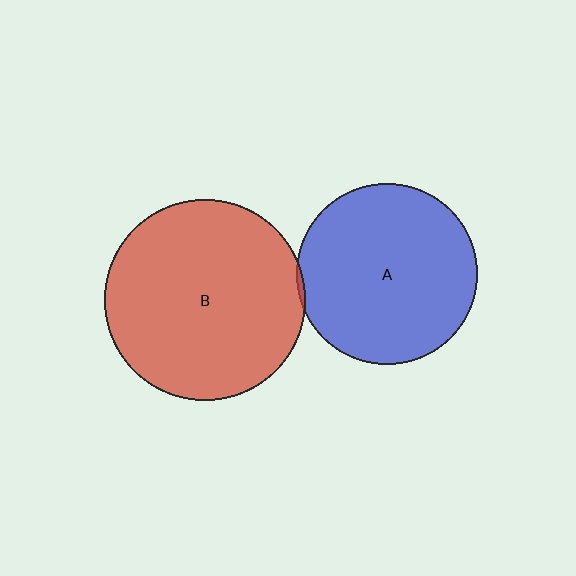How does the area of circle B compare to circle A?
Approximately 1.2 times.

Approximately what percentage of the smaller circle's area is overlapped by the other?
Approximately 5%.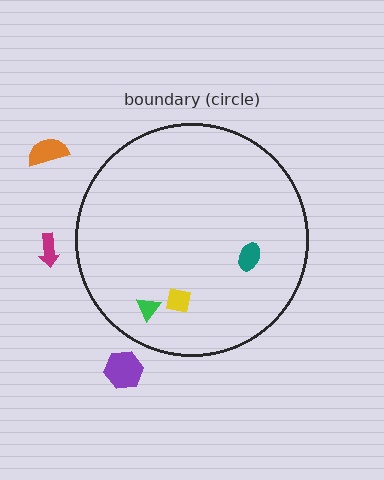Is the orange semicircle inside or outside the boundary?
Outside.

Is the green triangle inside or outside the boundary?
Inside.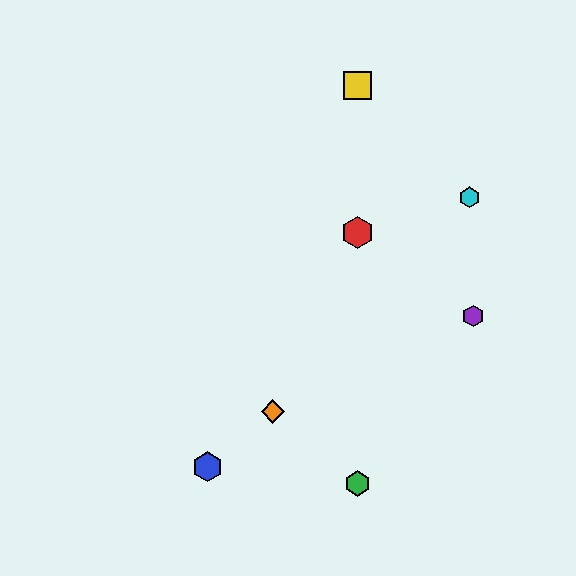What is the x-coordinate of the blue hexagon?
The blue hexagon is at x≈208.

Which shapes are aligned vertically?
The red hexagon, the green hexagon, the yellow square are aligned vertically.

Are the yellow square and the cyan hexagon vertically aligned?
No, the yellow square is at x≈357 and the cyan hexagon is at x≈469.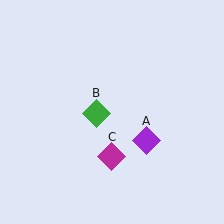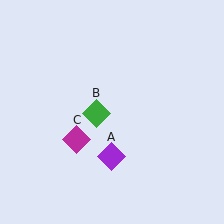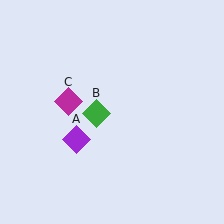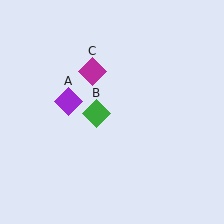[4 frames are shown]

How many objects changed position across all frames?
2 objects changed position: purple diamond (object A), magenta diamond (object C).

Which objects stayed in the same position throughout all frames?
Green diamond (object B) remained stationary.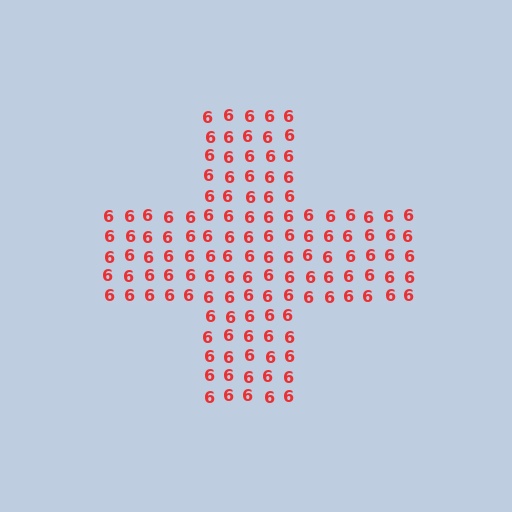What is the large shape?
The large shape is a cross.